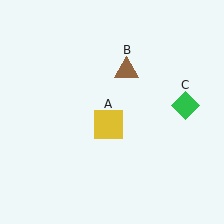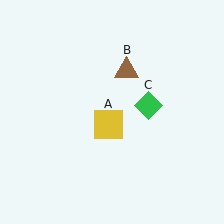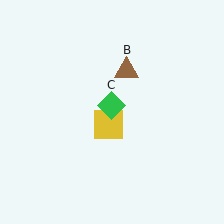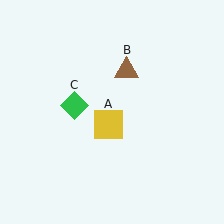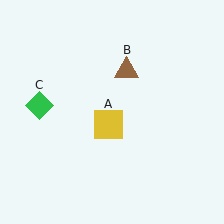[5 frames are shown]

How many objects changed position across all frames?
1 object changed position: green diamond (object C).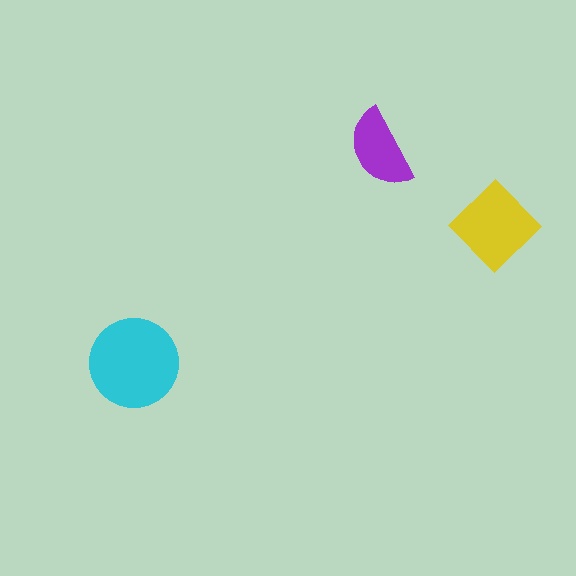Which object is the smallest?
The purple semicircle.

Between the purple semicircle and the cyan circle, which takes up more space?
The cyan circle.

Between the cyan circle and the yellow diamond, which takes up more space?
The cyan circle.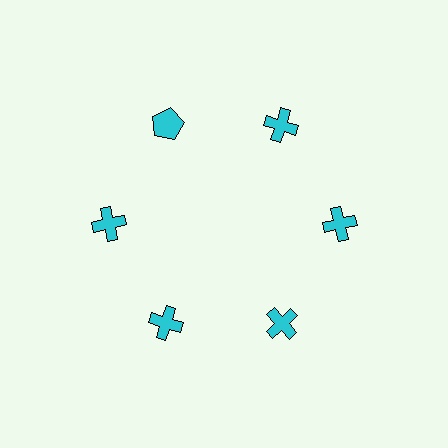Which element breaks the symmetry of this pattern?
The cyan pentagon at roughly the 11 o'clock position breaks the symmetry. All other shapes are cyan crosses.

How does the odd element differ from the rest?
It has a different shape: pentagon instead of cross.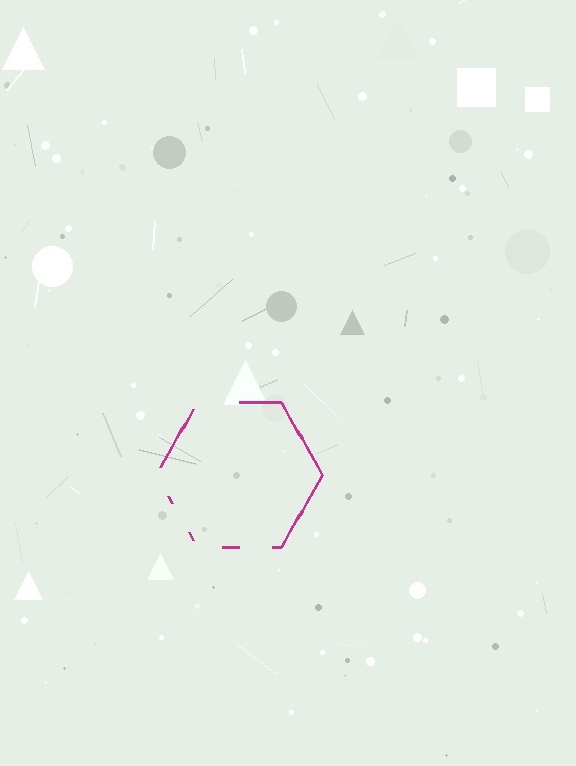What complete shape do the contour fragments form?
The contour fragments form a hexagon.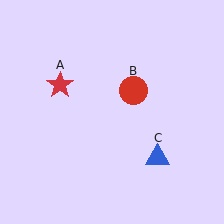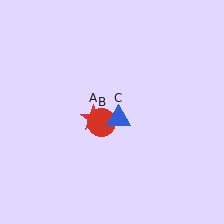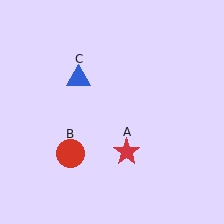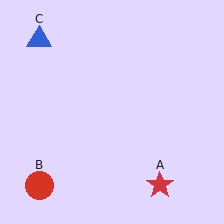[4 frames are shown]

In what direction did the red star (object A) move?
The red star (object A) moved down and to the right.